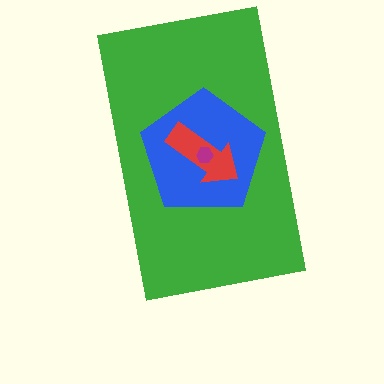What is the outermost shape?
The green rectangle.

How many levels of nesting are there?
4.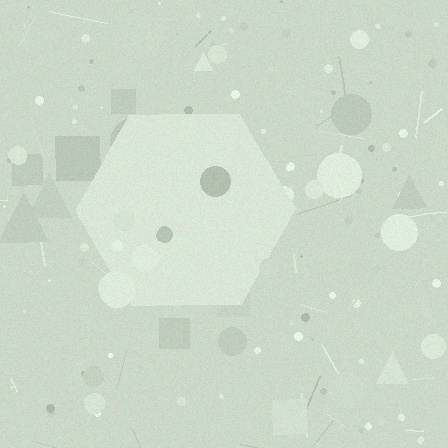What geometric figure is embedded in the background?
A hexagon is embedded in the background.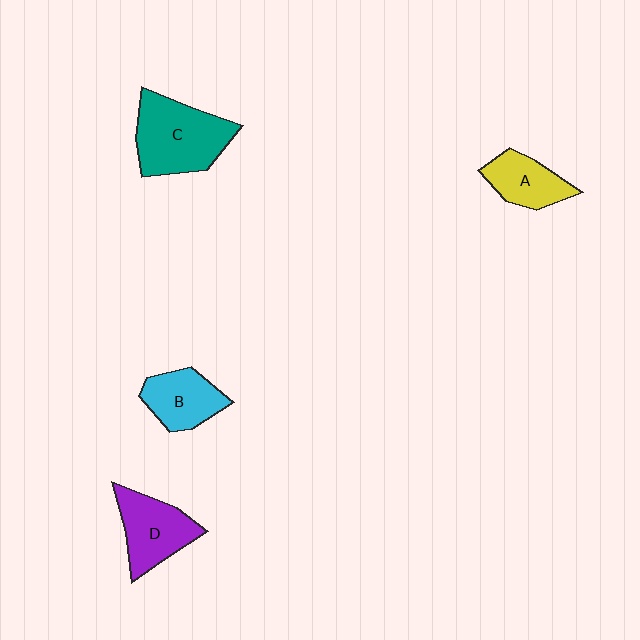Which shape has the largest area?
Shape C (teal).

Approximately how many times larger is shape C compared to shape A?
Approximately 1.8 times.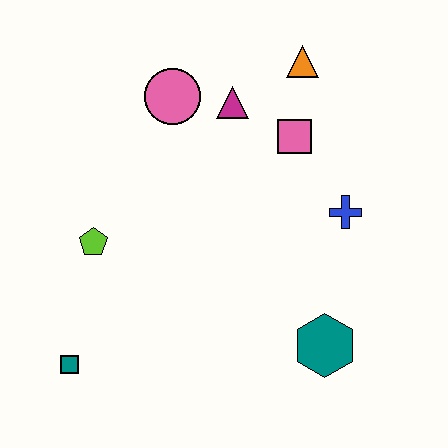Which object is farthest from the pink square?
The teal square is farthest from the pink square.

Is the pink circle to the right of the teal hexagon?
No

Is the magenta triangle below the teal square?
No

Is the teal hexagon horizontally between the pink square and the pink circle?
No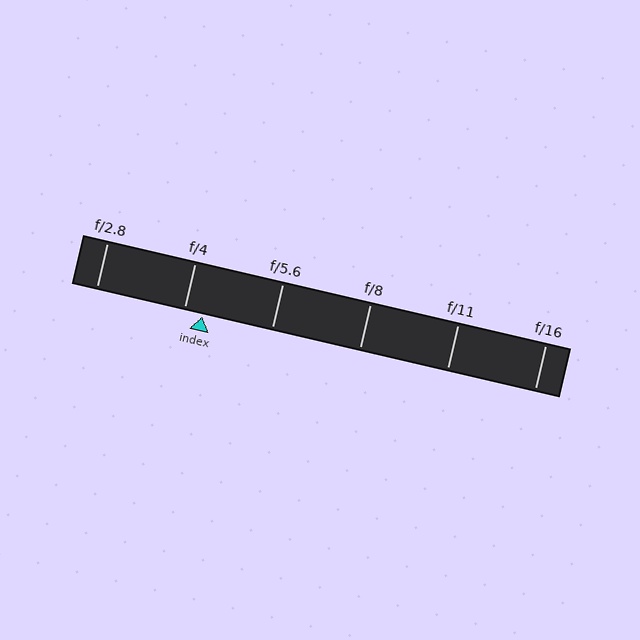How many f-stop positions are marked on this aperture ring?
There are 6 f-stop positions marked.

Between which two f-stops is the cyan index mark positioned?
The index mark is between f/4 and f/5.6.